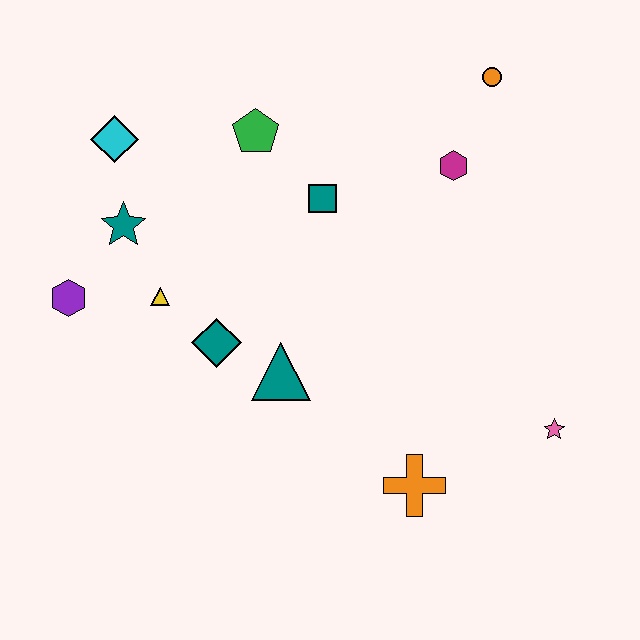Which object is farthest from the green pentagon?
The pink star is farthest from the green pentagon.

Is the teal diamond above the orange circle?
No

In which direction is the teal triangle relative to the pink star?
The teal triangle is to the left of the pink star.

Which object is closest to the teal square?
The green pentagon is closest to the teal square.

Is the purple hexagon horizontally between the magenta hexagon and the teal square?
No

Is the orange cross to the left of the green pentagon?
No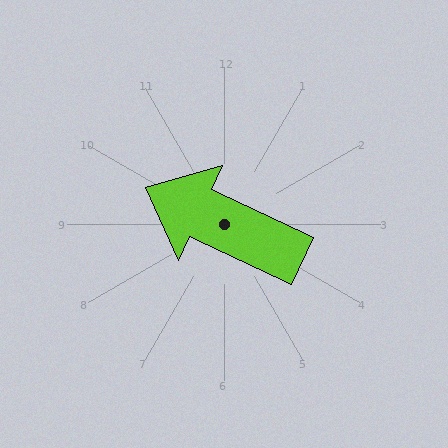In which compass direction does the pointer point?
Northwest.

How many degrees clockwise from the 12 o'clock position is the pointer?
Approximately 295 degrees.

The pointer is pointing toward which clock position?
Roughly 10 o'clock.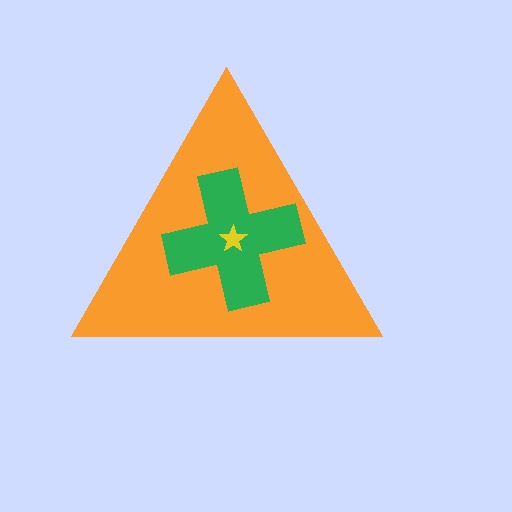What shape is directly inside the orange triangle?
The green cross.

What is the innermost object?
The yellow star.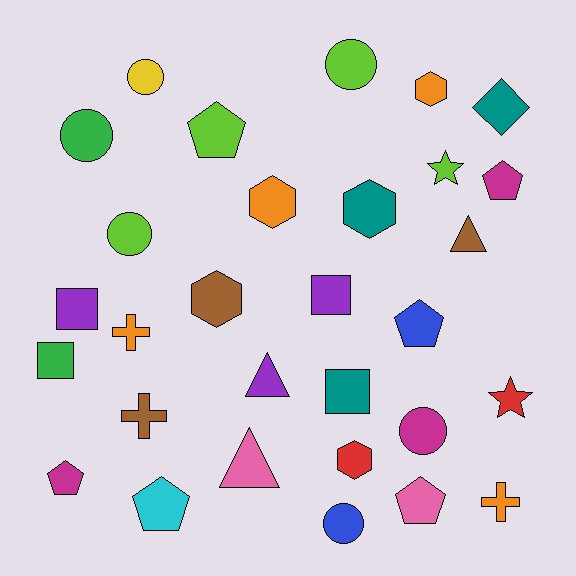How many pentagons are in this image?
There are 6 pentagons.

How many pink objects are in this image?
There are 2 pink objects.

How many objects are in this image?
There are 30 objects.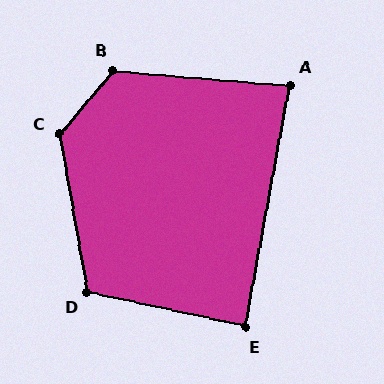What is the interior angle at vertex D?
Approximately 112 degrees (obtuse).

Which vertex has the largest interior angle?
C, at approximately 130 degrees.